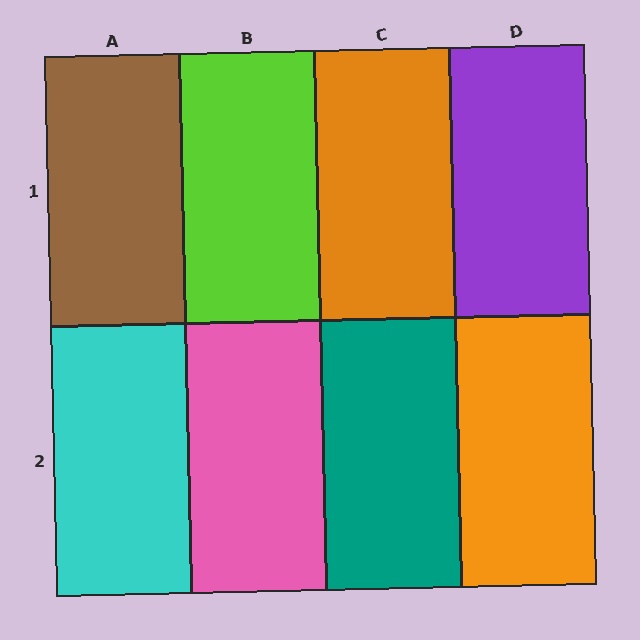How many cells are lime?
1 cell is lime.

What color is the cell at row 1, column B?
Lime.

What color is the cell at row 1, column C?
Orange.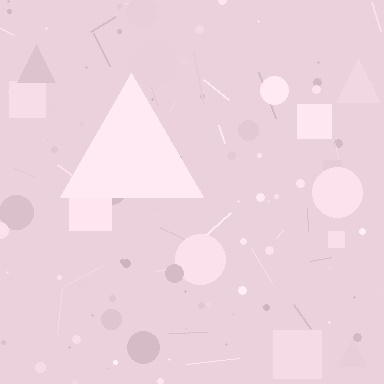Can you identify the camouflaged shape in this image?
The camouflaged shape is a triangle.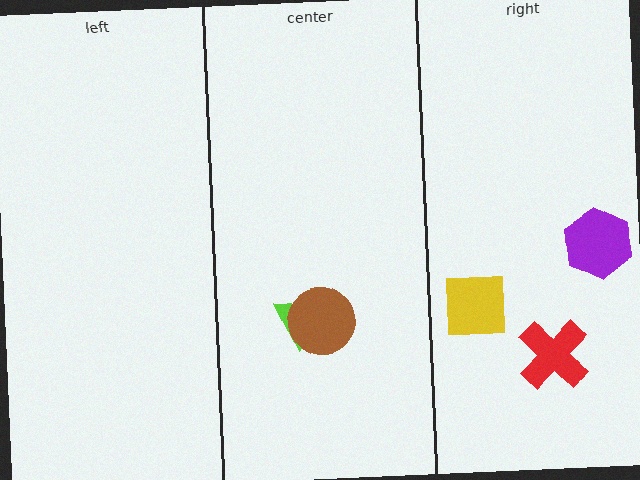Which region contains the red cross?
The right region.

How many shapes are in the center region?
2.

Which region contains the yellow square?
The right region.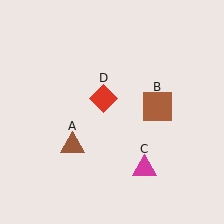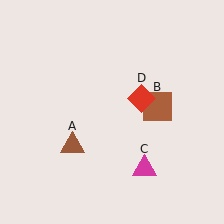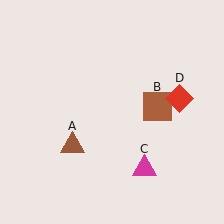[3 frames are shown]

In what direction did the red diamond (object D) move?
The red diamond (object D) moved right.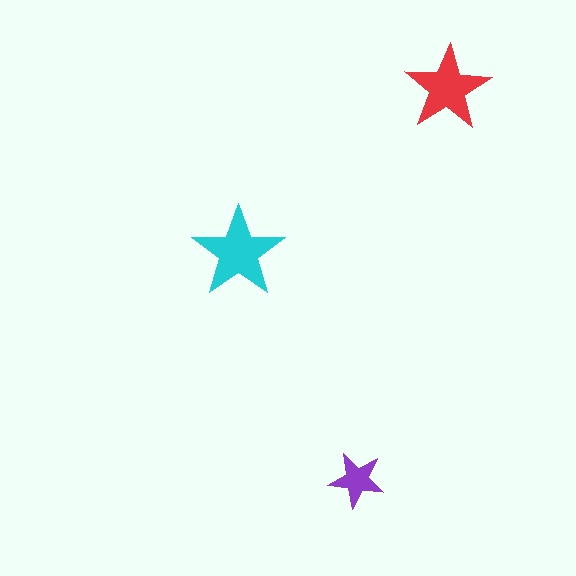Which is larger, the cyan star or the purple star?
The cyan one.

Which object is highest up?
The red star is topmost.